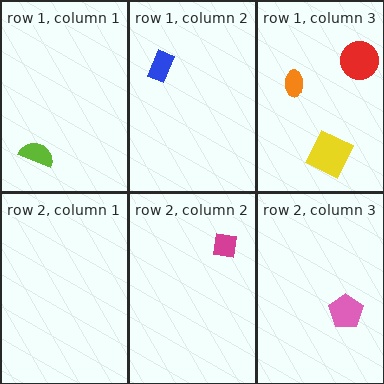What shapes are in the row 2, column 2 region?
The magenta square.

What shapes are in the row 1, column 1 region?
The lime semicircle.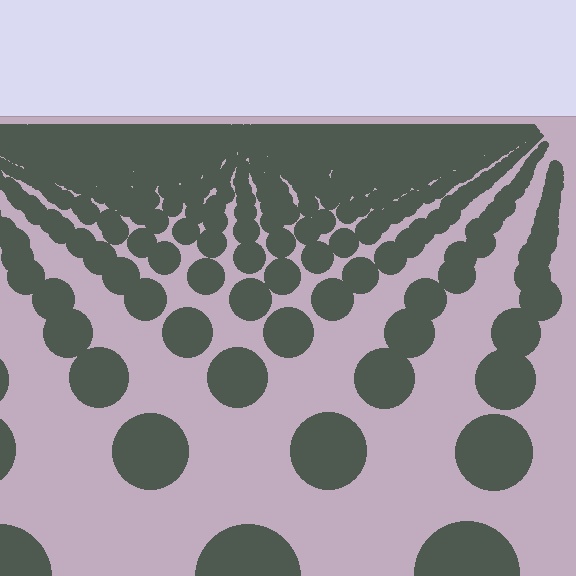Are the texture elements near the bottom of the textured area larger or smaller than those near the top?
Larger. Near the bottom, elements are closer to the viewer and appear at a bigger on-screen size.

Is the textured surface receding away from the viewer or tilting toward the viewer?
The surface is receding away from the viewer. Texture elements get smaller and denser toward the top.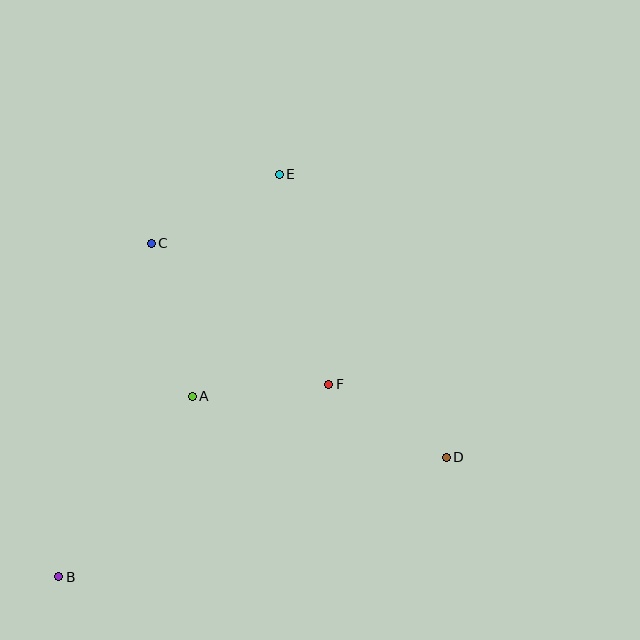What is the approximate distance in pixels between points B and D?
The distance between B and D is approximately 406 pixels.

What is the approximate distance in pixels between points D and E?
The distance between D and E is approximately 328 pixels.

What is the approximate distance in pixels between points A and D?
The distance between A and D is approximately 261 pixels.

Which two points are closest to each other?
Points A and F are closest to each other.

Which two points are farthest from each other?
Points B and E are farthest from each other.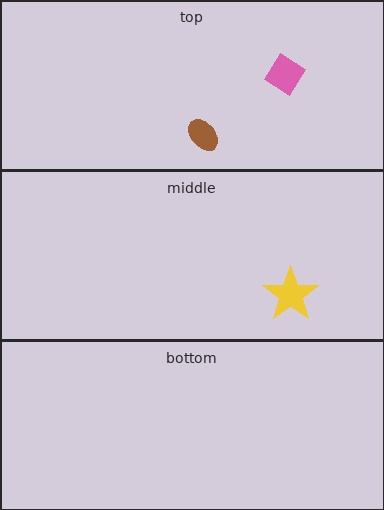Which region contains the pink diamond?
The top region.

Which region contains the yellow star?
The middle region.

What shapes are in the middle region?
The yellow star.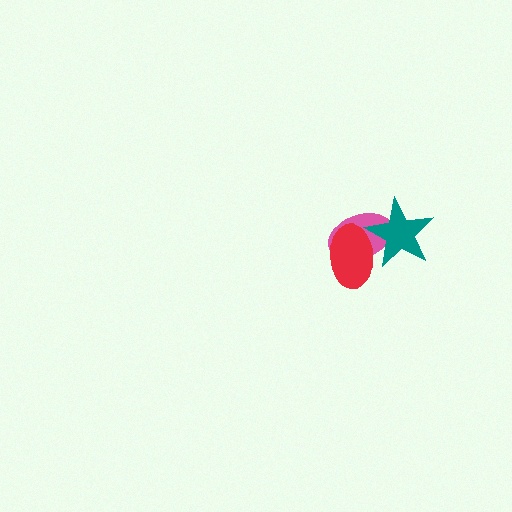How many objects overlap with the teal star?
2 objects overlap with the teal star.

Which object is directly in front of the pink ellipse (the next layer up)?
The teal star is directly in front of the pink ellipse.